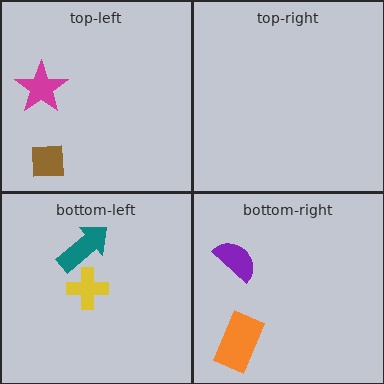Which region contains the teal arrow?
The bottom-left region.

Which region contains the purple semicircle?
The bottom-right region.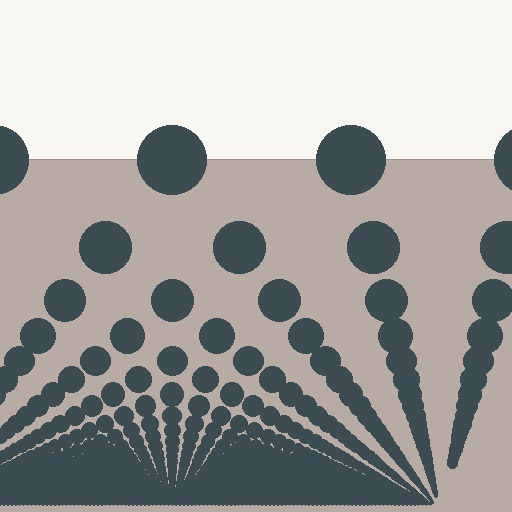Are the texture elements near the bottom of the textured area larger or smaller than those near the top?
Smaller. The gradient is inverted — elements near the bottom are smaller and denser.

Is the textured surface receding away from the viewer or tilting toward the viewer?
The surface appears to tilt toward the viewer. Texture elements get larger and sparser toward the top.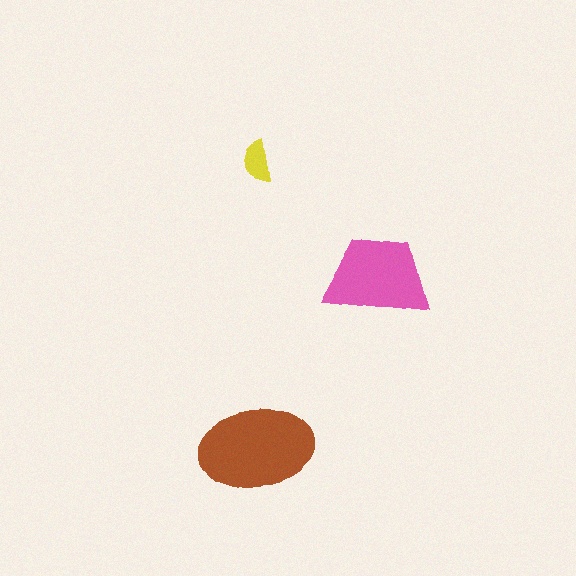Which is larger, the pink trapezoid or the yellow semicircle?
The pink trapezoid.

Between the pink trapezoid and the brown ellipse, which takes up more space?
The brown ellipse.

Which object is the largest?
The brown ellipse.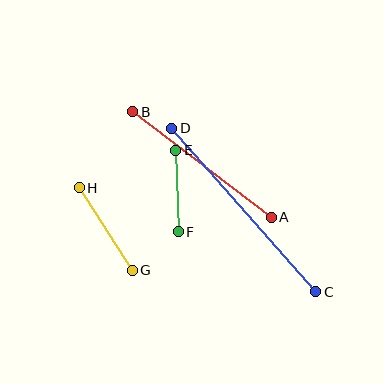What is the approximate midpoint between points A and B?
The midpoint is at approximately (202, 165) pixels.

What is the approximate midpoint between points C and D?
The midpoint is at approximately (244, 210) pixels.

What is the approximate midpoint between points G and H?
The midpoint is at approximately (106, 229) pixels.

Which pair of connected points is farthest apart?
Points C and D are farthest apart.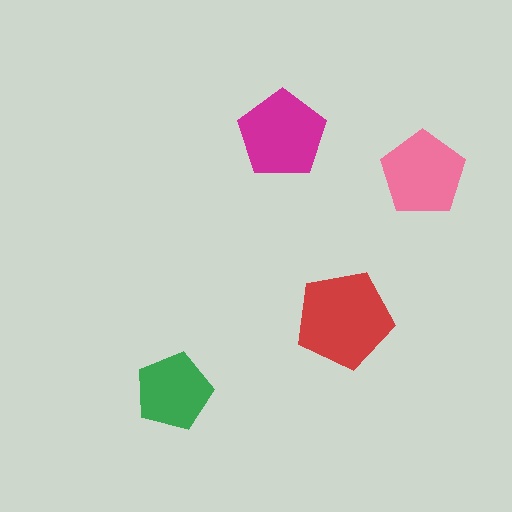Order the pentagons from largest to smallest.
the red one, the magenta one, the pink one, the green one.